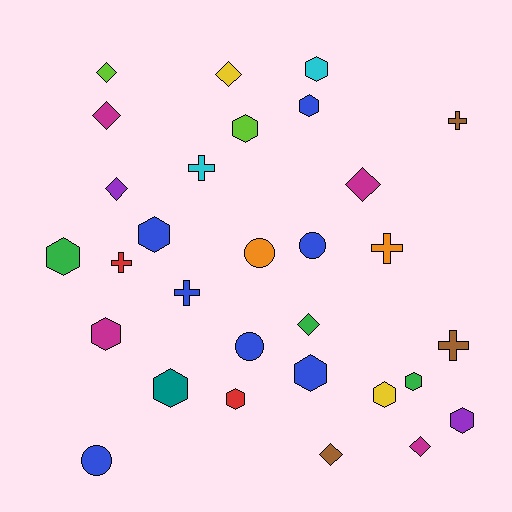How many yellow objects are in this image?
There are 2 yellow objects.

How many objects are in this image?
There are 30 objects.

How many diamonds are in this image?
There are 8 diamonds.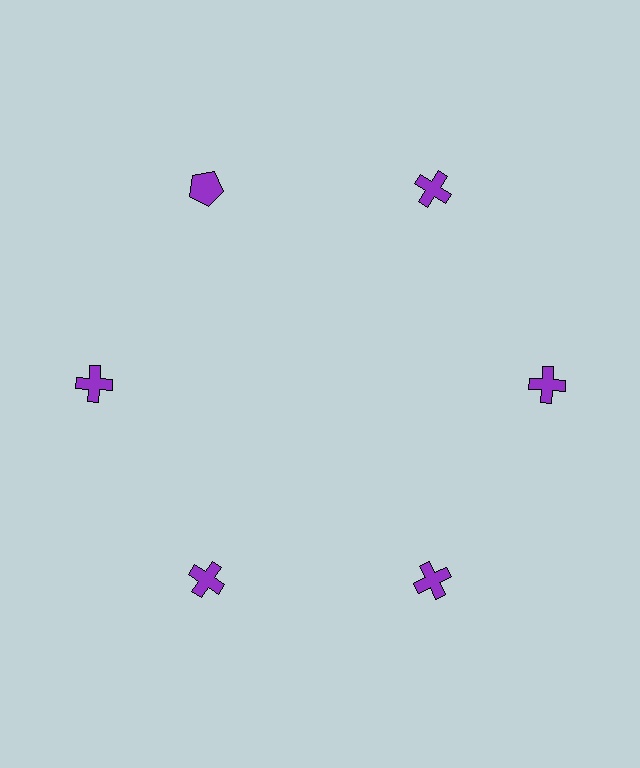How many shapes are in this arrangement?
There are 6 shapes arranged in a ring pattern.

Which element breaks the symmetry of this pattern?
The purple pentagon at roughly the 11 o'clock position breaks the symmetry. All other shapes are purple crosses.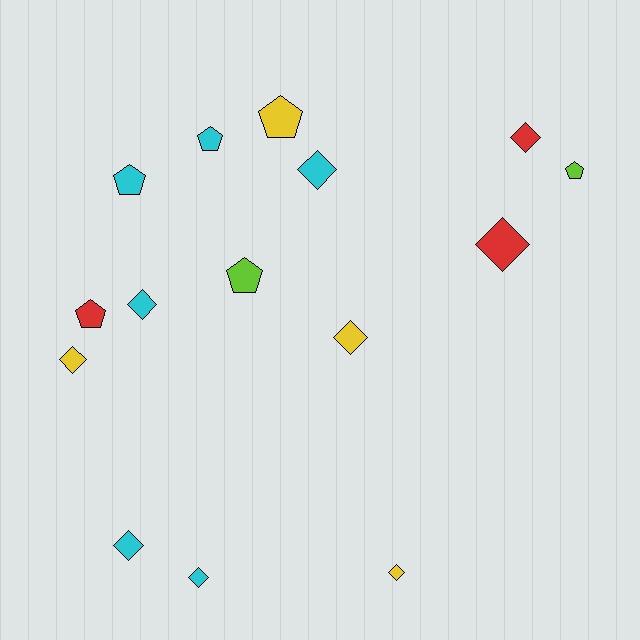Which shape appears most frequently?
Diamond, with 9 objects.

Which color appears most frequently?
Cyan, with 6 objects.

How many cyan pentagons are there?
There are 2 cyan pentagons.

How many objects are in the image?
There are 15 objects.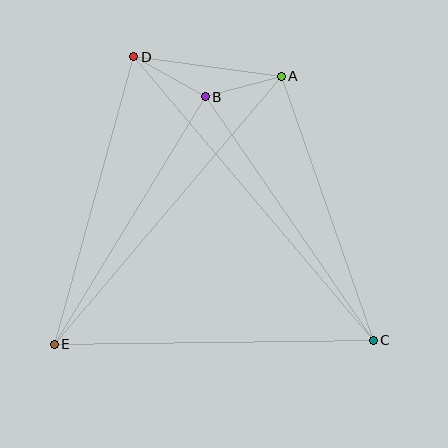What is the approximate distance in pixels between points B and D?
The distance between B and D is approximately 82 pixels.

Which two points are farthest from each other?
Points C and D are farthest from each other.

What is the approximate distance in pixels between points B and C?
The distance between B and C is approximately 296 pixels.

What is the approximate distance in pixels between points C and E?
The distance between C and E is approximately 319 pixels.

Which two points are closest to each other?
Points A and B are closest to each other.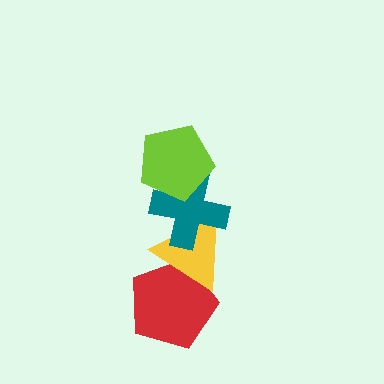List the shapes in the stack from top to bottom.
From top to bottom: the lime pentagon, the teal cross, the yellow triangle, the red pentagon.